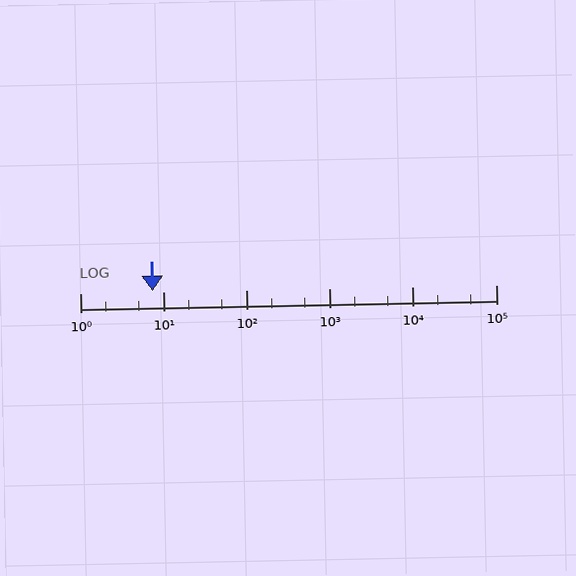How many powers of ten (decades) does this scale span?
The scale spans 5 decades, from 1 to 100000.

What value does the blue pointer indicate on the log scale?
The pointer indicates approximately 7.5.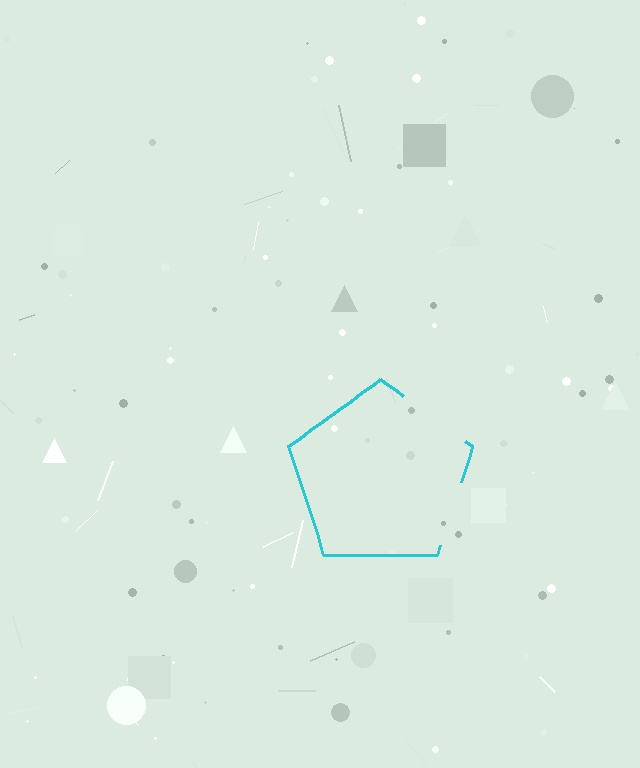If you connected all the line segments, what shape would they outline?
They would outline a pentagon.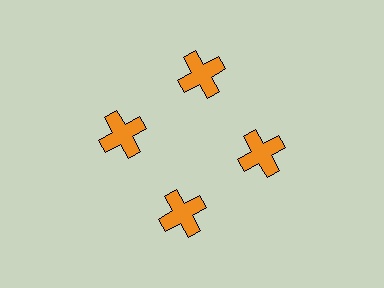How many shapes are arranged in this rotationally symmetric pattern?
There are 4 shapes, arranged in 4 groups of 1.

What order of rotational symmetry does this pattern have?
This pattern has 4-fold rotational symmetry.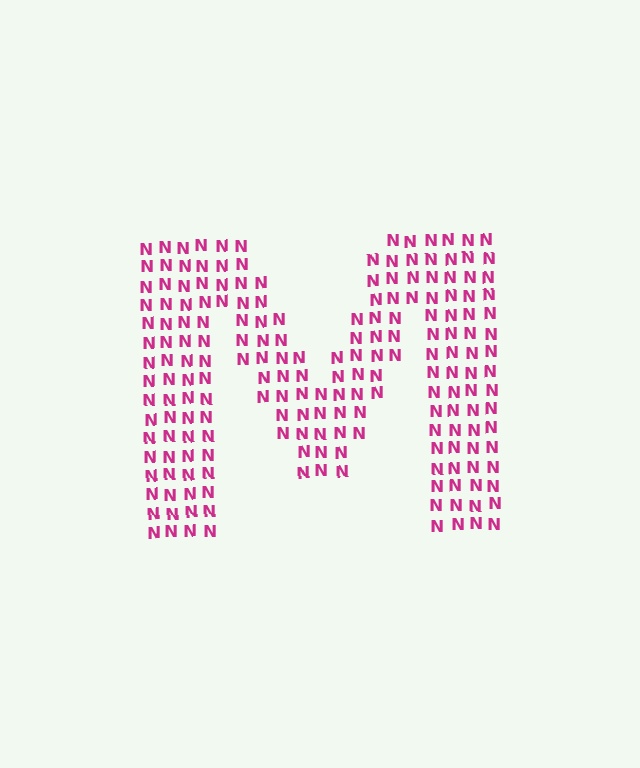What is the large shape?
The large shape is the letter M.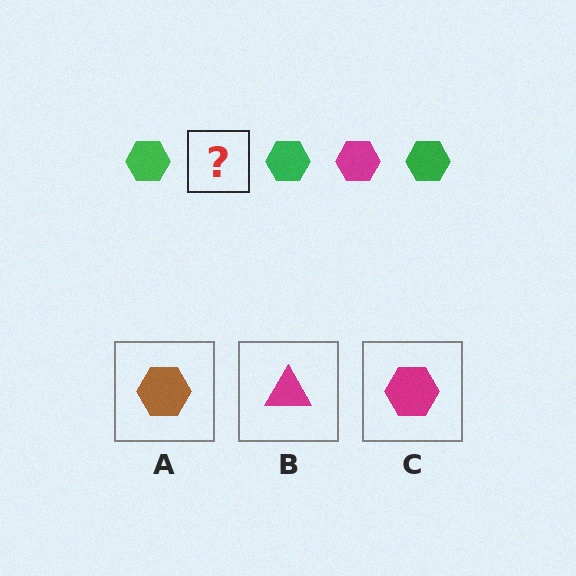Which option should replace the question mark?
Option C.